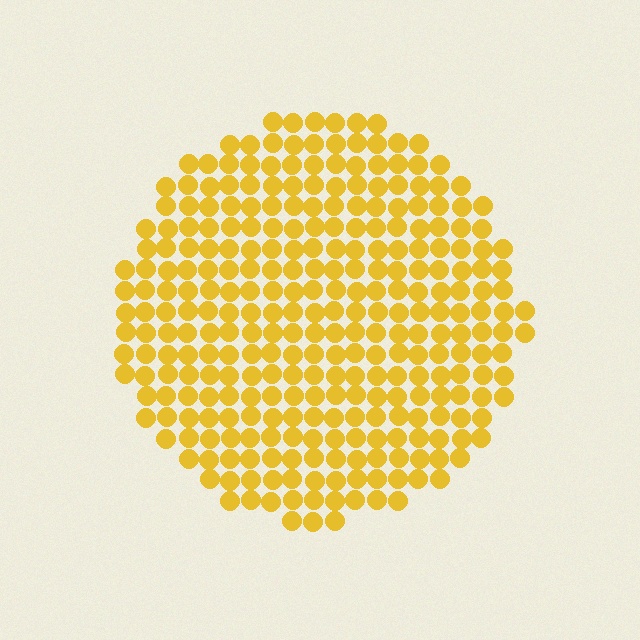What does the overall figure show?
The overall figure shows a circle.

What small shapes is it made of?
It is made of small circles.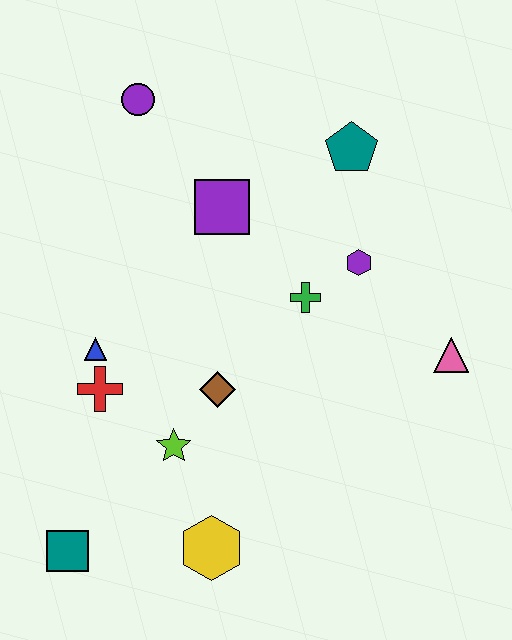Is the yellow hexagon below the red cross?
Yes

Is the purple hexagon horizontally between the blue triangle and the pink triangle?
Yes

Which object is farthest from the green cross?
The teal square is farthest from the green cross.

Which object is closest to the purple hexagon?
The green cross is closest to the purple hexagon.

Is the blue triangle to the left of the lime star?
Yes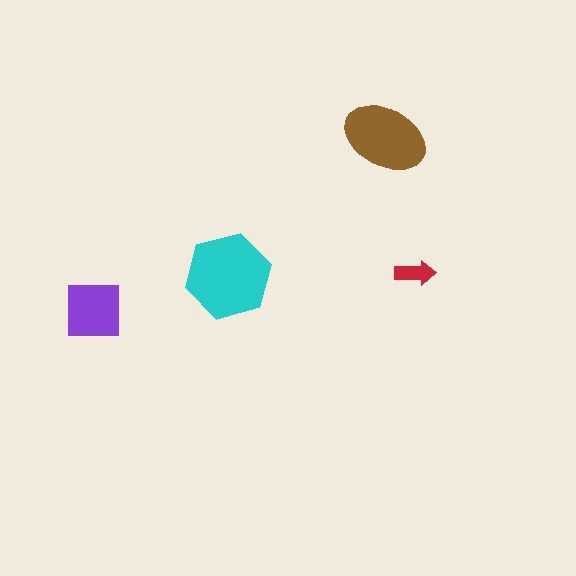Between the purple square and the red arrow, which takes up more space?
The purple square.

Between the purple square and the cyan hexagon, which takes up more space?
The cyan hexagon.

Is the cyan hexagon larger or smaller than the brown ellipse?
Larger.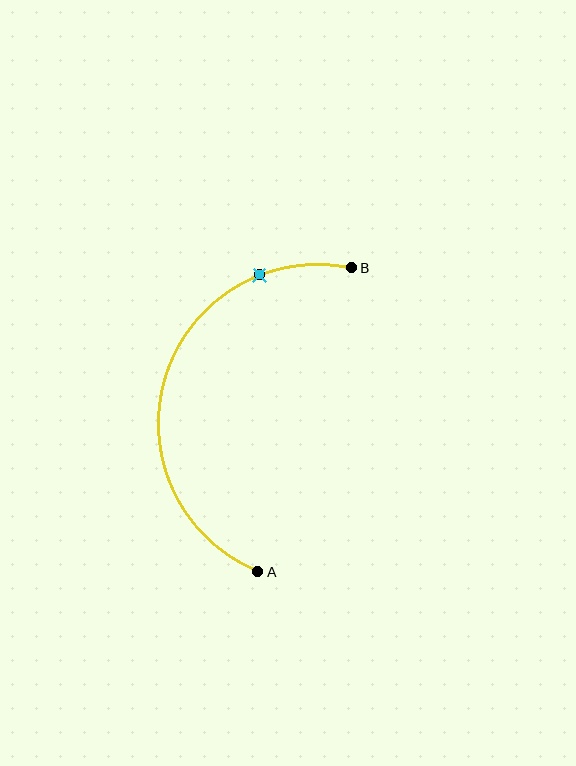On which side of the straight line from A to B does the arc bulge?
The arc bulges to the left of the straight line connecting A and B.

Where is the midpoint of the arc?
The arc midpoint is the point on the curve farthest from the straight line joining A and B. It sits to the left of that line.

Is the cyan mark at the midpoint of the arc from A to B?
No. The cyan mark lies on the arc but is closer to endpoint B. The arc midpoint would be at the point on the curve equidistant along the arc from both A and B.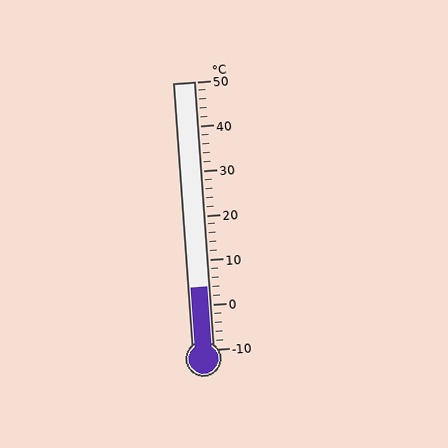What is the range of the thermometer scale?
The thermometer scale ranges from -10°C to 50°C.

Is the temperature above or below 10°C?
The temperature is below 10°C.